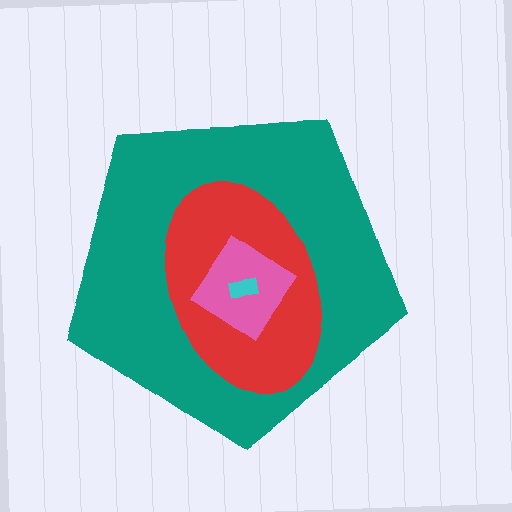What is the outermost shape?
The teal pentagon.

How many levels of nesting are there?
4.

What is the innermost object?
The cyan rectangle.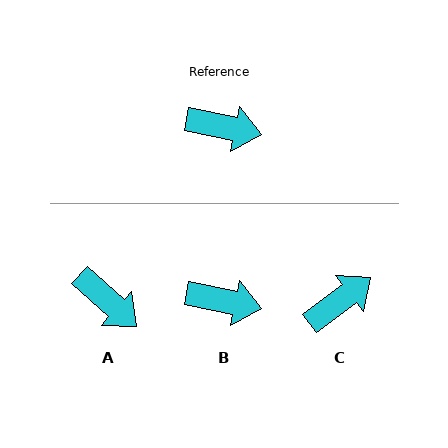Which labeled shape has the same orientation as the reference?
B.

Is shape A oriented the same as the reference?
No, it is off by about 31 degrees.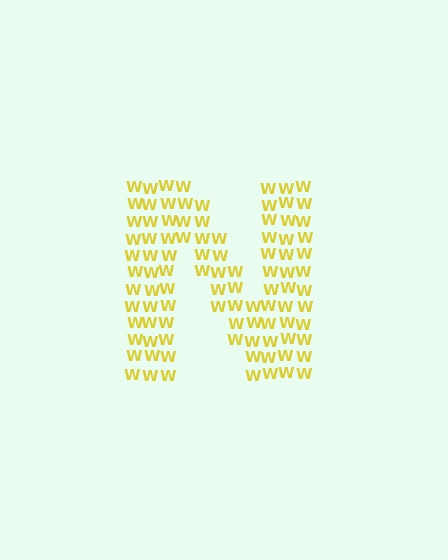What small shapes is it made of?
It is made of small letter W's.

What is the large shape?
The large shape is the letter N.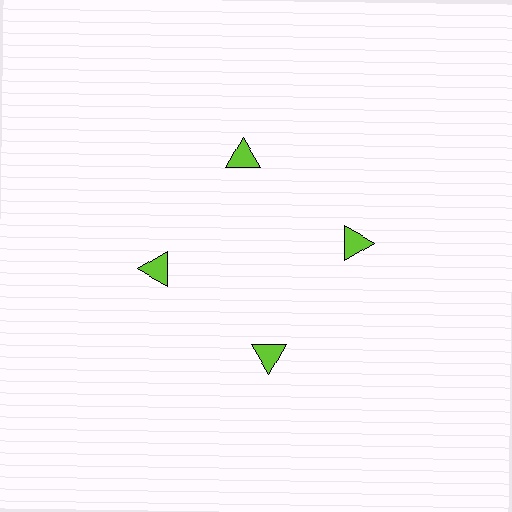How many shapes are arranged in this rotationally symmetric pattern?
There are 4 shapes, arranged in 4 groups of 1.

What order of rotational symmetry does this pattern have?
This pattern has 4-fold rotational symmetry.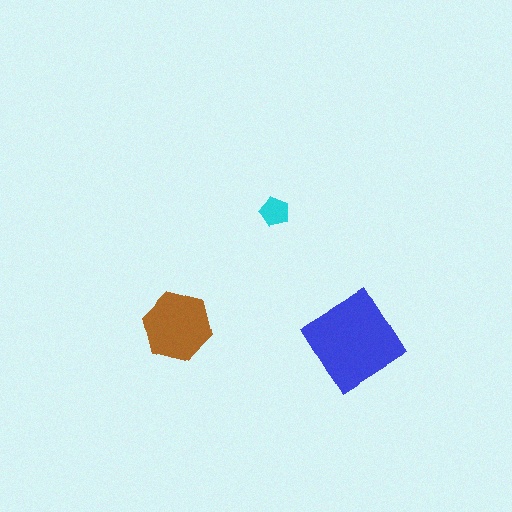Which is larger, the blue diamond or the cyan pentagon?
The blue diamond.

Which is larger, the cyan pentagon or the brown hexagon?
The brown hexagon.